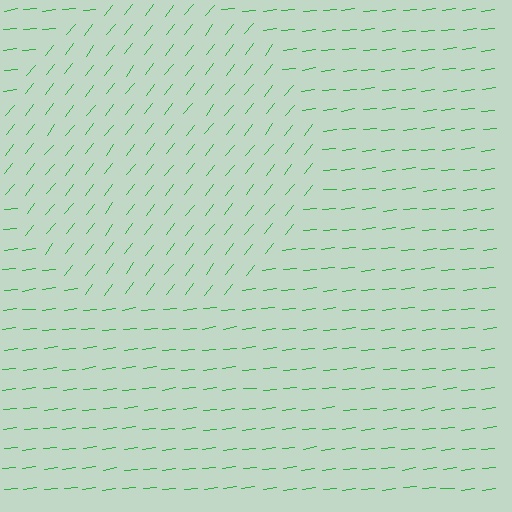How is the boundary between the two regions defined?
The boundary is defined purely by a change in line orientation (approximately 45 degrees difference). All lines are the same color and thickness.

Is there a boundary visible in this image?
Yes, there is a texture boundary formed by a change in line orientation.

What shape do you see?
I see a circle.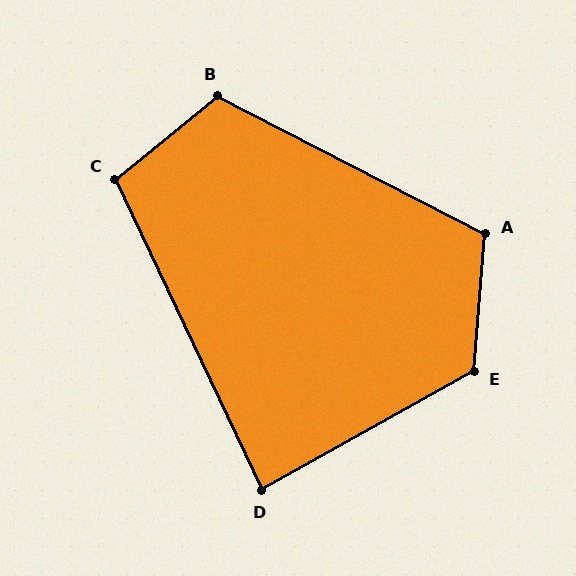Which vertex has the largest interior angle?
E, at approximately 124 degrees.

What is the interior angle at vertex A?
Approximately 113 degrees (obtuse).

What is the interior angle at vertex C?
Approximately 104 degrees (obtuse).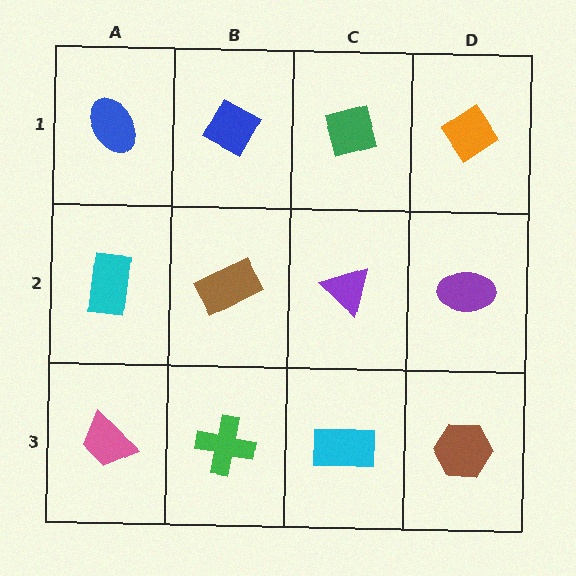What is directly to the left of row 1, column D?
A green diamond.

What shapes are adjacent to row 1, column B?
A brown rectangle (row 2, column B), a blue ellipse (row 1, column A), a green diamond (row 1, column C).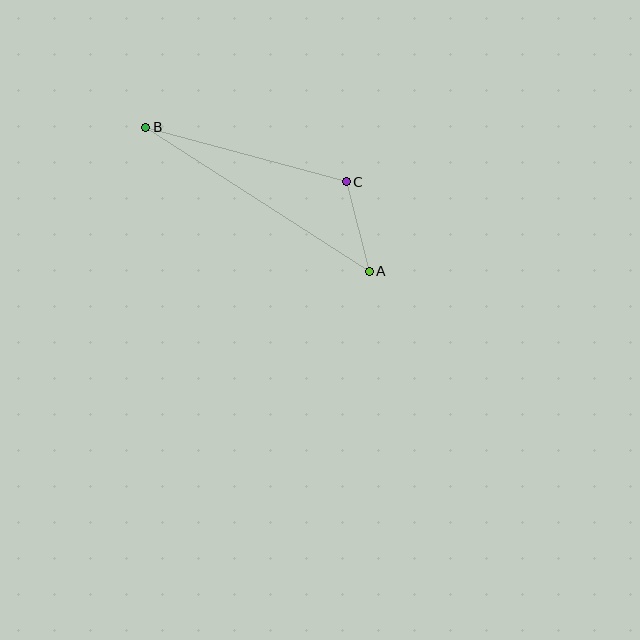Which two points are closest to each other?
Points A and C are closest to each other.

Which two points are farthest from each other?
Points A and B are farthest from each other.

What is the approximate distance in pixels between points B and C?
The distance between B and C is approximately 208 pixels.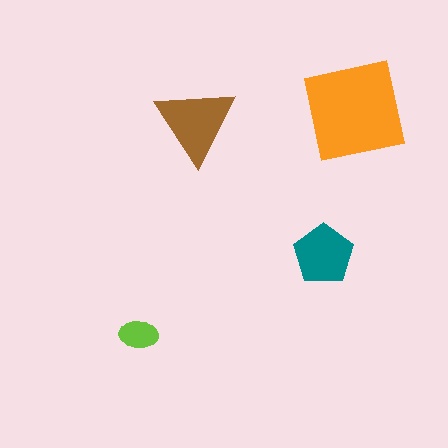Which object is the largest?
The orange square.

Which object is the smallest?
The lime ellipse.